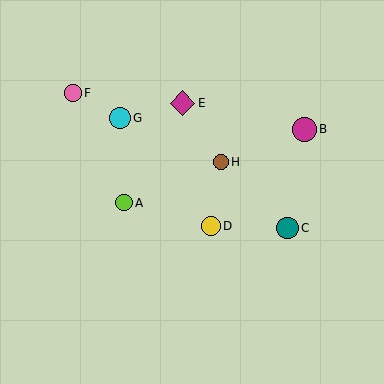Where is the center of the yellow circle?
The center of the yellow circle is at (211, 226).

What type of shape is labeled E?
Shape E is a magenta diamond.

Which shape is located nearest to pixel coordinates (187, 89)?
The magenta diamond (labeled E) at (183, 103) is nearest to that location.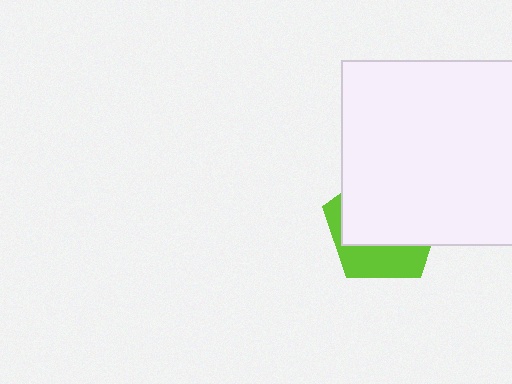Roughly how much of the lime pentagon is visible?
A small part of it is visible (roughly 35%).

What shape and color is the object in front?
The object in front is a white rectangle.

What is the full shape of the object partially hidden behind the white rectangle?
The partially hidden object is a lime pentagon.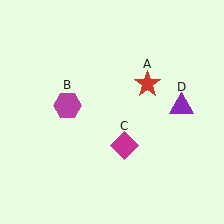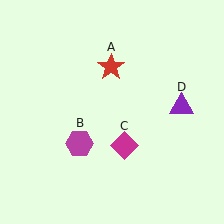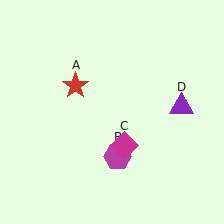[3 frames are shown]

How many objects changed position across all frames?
2 objects changed position: red star (object A), magenta hexagon (object B).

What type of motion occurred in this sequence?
The red star (object A), magenta hexagon (object B) rotated counterclockwise around the center of the scene.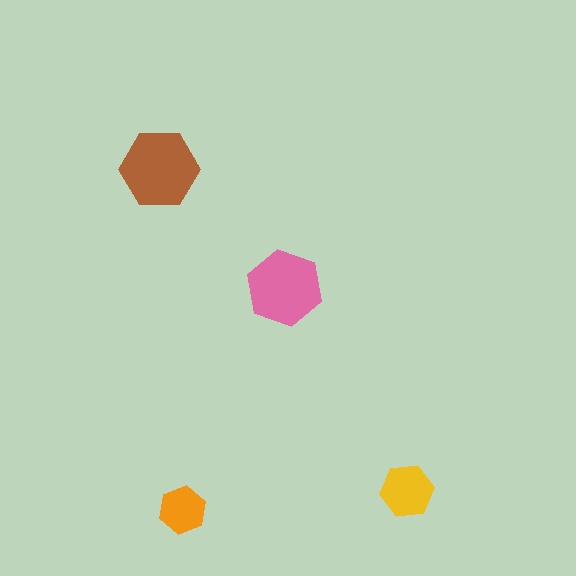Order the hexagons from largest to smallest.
the brown one, the pink one, the yellow one, the orange one.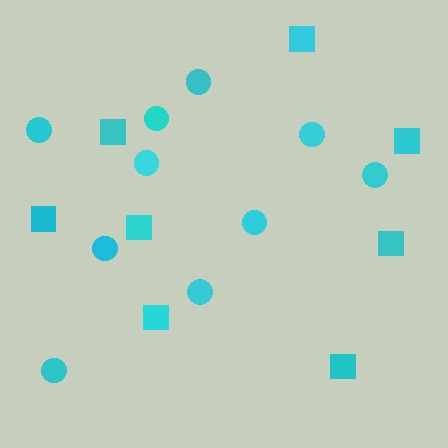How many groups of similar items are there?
There are 2 groups: one group of circles (10) and one group of squares (8).